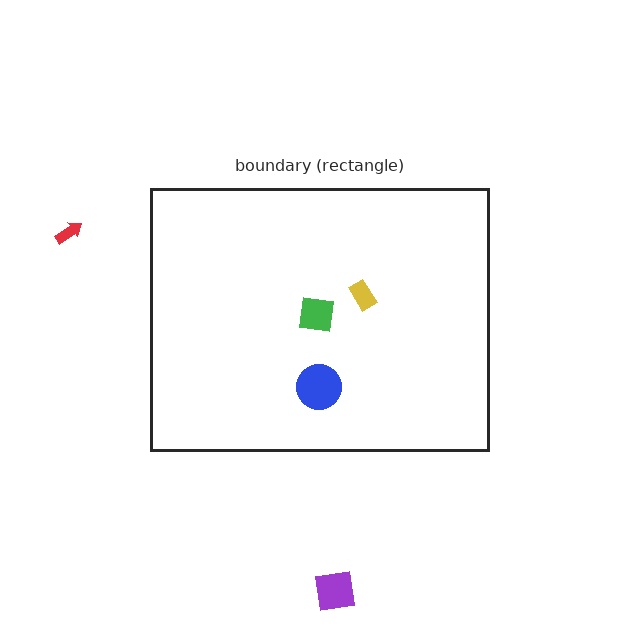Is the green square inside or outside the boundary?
Inside.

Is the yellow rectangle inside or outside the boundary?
Inside.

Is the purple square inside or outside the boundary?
Outside.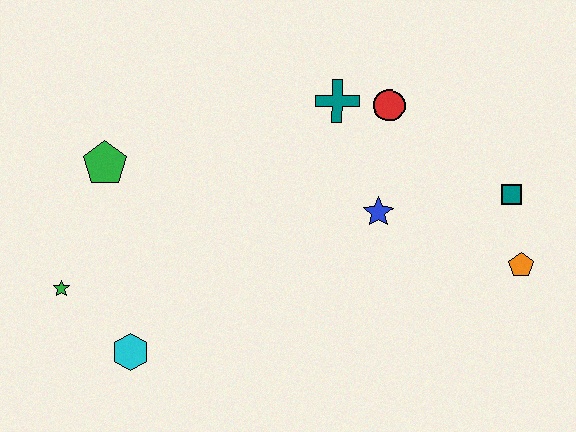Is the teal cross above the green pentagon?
Yes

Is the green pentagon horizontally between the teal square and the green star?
Yes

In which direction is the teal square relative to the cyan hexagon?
The teal square is to the right of the cyan hexagon.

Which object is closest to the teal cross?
The red circle is closest to the teal cross.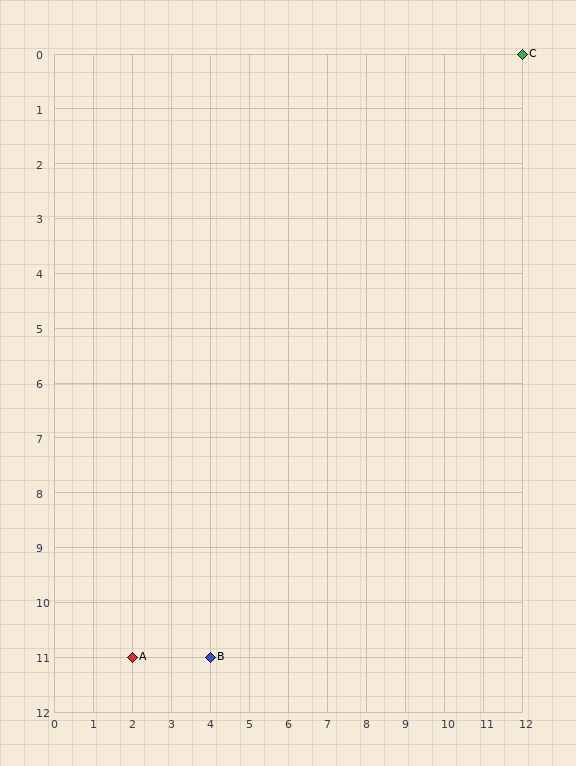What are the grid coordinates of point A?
Point A is at grid coordinates (2, 11).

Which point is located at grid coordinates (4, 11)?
Point B is at (4, 11).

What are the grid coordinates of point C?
Point C is at grid coordinates (12, 0).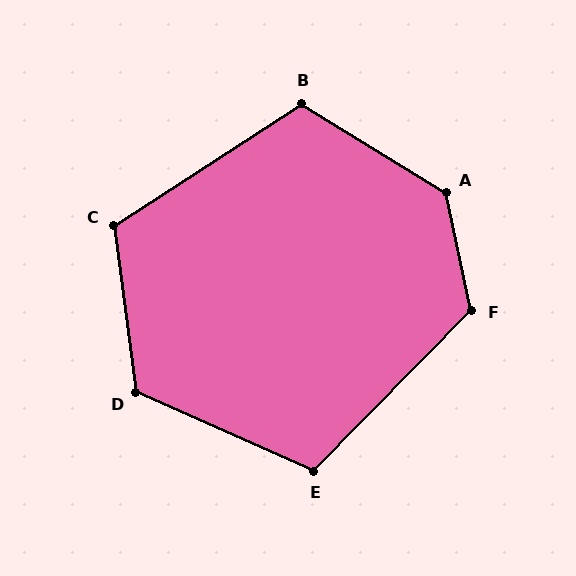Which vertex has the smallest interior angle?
E, at approximately 111 degrees.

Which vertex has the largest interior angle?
A, at approximately 134 degrees.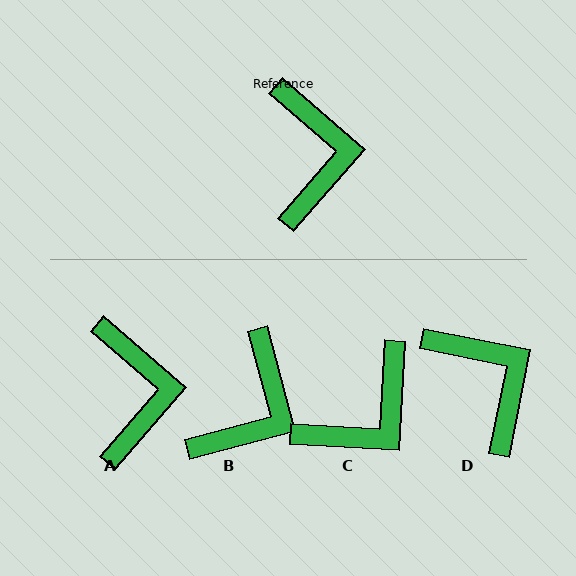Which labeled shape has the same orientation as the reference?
A.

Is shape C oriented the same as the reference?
No, it is off by about 52 degrees.